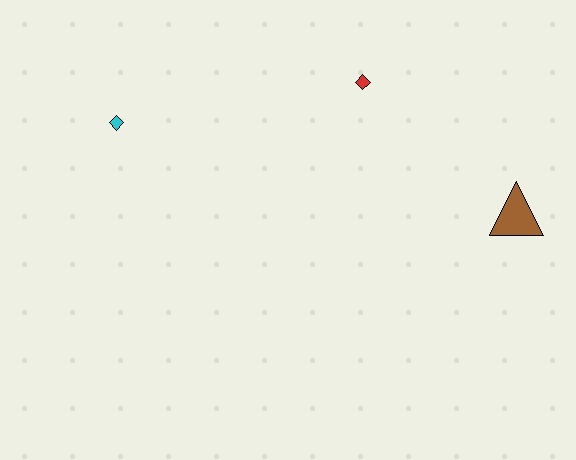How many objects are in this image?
There are 3 objects.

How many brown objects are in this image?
There is 1 brown object.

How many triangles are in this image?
There is 1 triangle.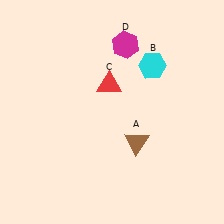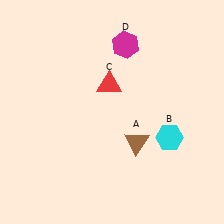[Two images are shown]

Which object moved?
The cyan hexagon (B) moved down.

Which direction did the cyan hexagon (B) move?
The cyan hexagon (B) moved down.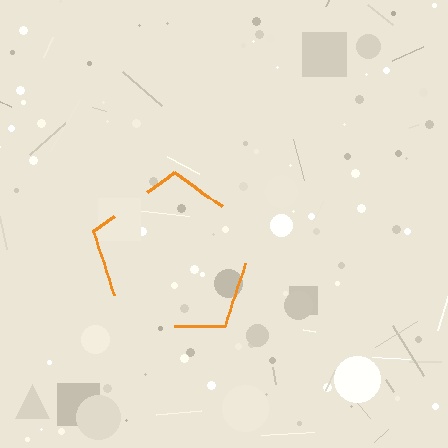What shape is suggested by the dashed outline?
The dashed outline suggests a pentagon.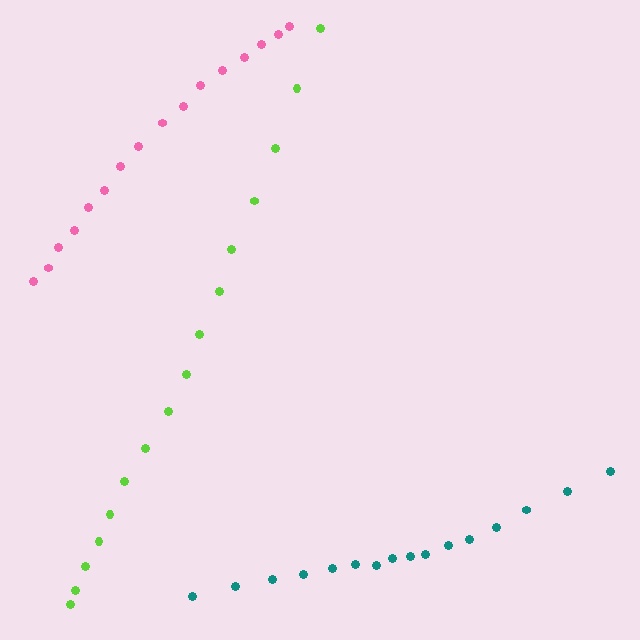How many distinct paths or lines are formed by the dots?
There are 3 distinct paths.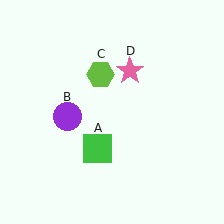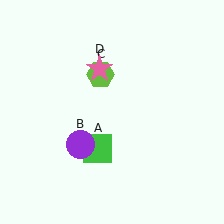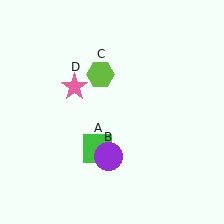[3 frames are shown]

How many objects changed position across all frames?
2 objects changed position: purple circle (object B), pink star (object D).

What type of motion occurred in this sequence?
The purple circle (object B), pink star (object D) rotated counterclockwise around the center of the scene.